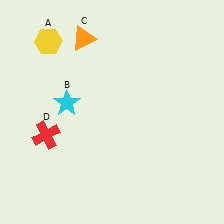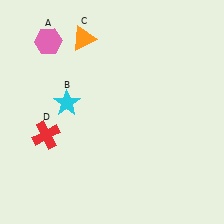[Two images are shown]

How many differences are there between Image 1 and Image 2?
There is 1 difference between the two images.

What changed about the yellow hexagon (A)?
In Image 1, A is yellow. In Image 2, it changed to pink.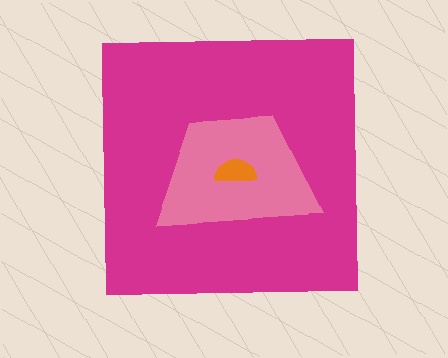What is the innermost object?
The orange semicircle.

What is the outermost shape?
The magenta square.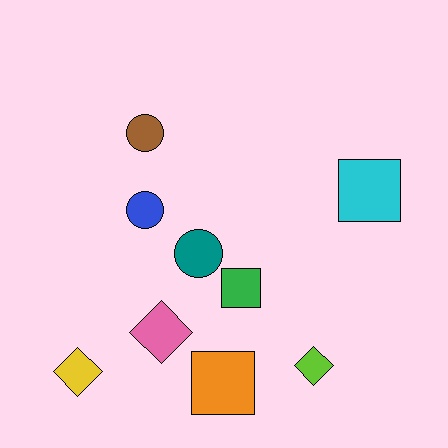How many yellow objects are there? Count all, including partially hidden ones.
There is 1 yellow object.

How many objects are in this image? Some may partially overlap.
There are 9 objects.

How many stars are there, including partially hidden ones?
There are no stars.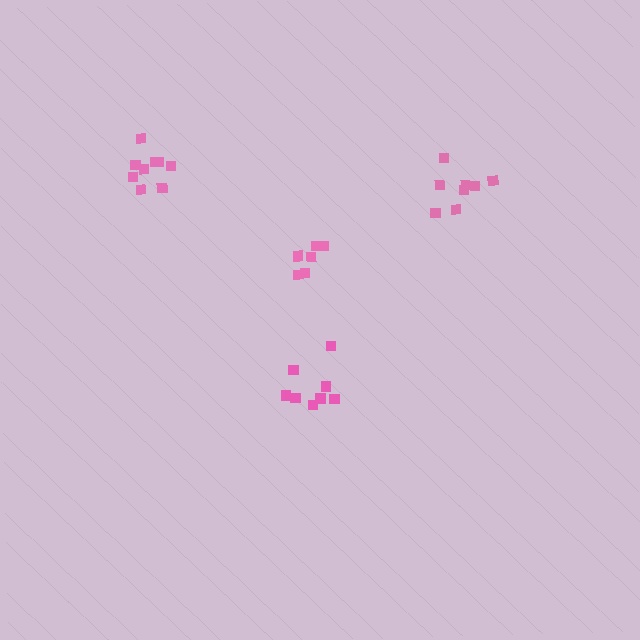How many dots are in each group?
Group 1: 6 dots, Group 2: 9 dots, Group 3: 8 dots, Group 4: 8 dots (31 total).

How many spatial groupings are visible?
There are 4 spatial groupings.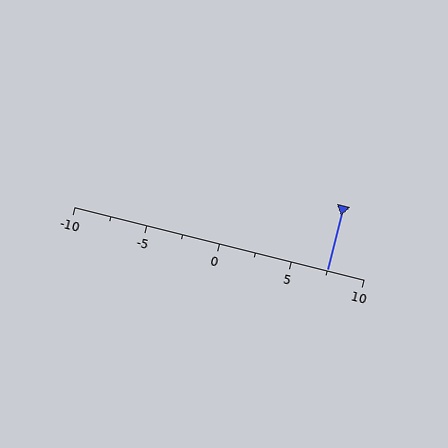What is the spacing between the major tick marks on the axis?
The major ticks are spaced 5 apart.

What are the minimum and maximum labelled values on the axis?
The axis runs from -10 to 10.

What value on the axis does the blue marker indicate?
The marker indicates approximately 7.5.